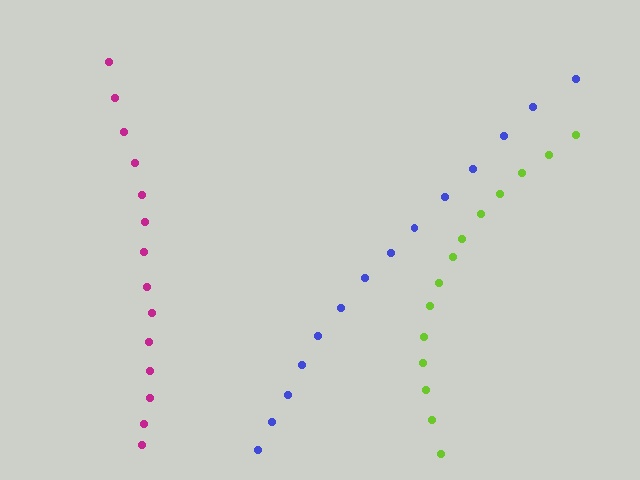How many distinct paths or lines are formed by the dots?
There are 3 distinct paths.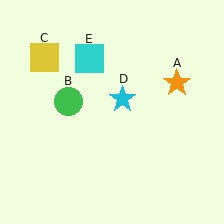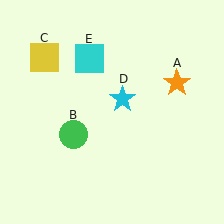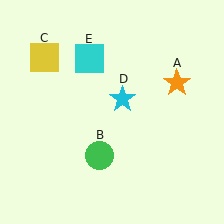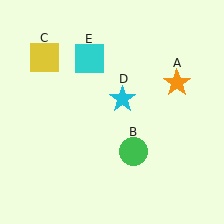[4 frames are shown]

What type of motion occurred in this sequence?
The green circle (object B) rotated counterclockwise around the center of the scene.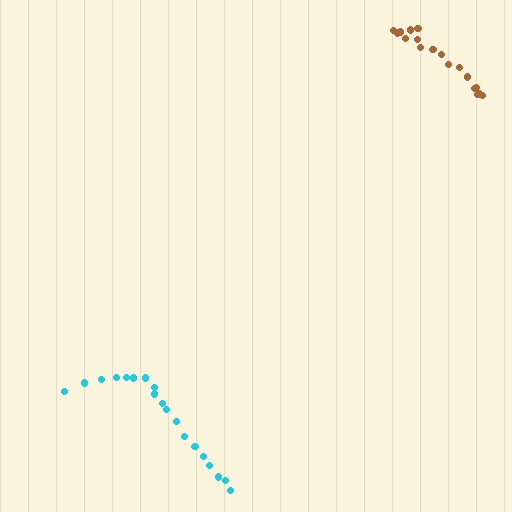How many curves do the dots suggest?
There are 2 distinct paths.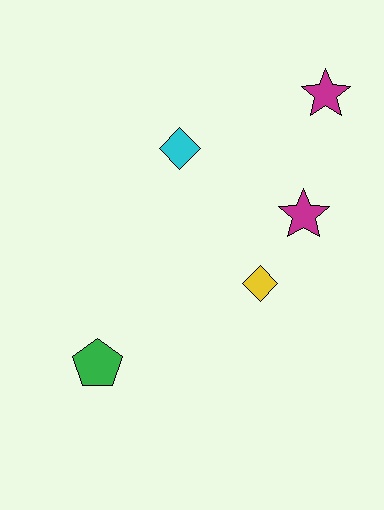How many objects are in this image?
There are 5 objects.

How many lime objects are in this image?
There are no lime objects.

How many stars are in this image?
There are 2 stars.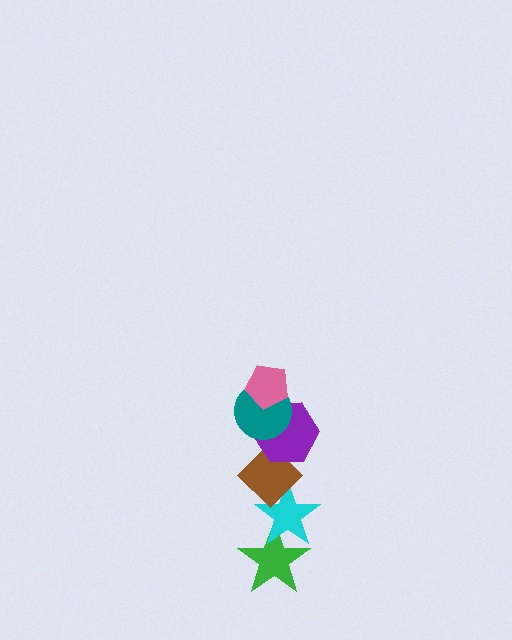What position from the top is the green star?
The green star is 6th from the top.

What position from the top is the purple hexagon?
The purple hexagon is 3rd from the top.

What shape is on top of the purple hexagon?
The teal circle is on top of the purple hexagon.